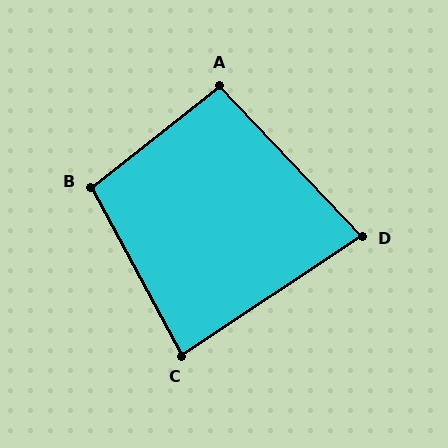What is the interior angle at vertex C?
Approximately 85 degrees (acute).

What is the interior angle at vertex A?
Approximately 95 degrees (obtuse).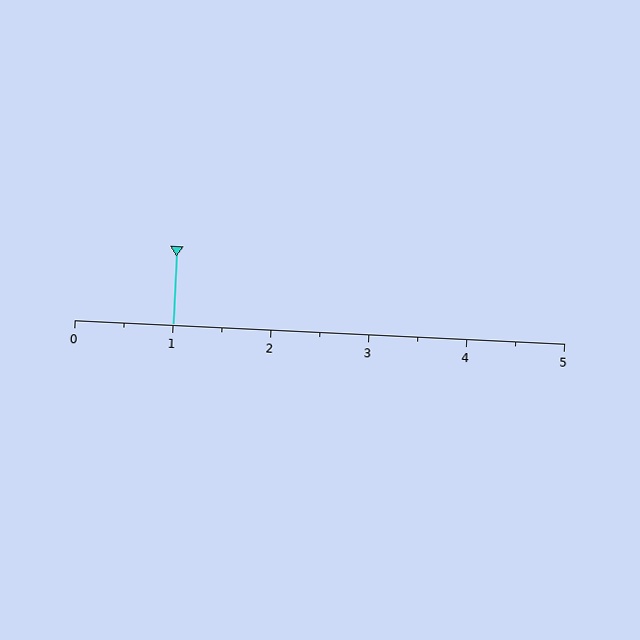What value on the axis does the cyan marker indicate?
The marker indicates approximately 1.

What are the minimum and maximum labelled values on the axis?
The axis runs from 0 to 5.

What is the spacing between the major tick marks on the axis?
The major ticks are spaced 1 apart.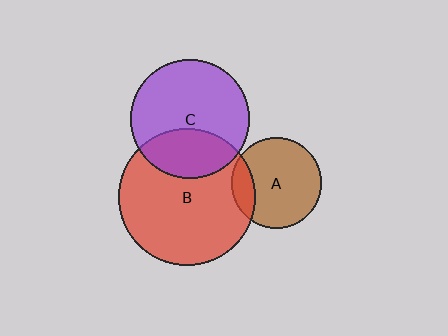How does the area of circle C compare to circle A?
Approximately 1.7 times.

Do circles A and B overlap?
Yes.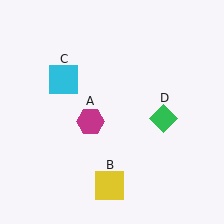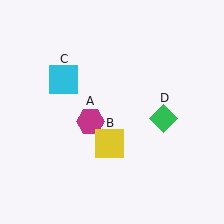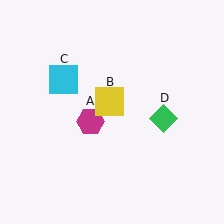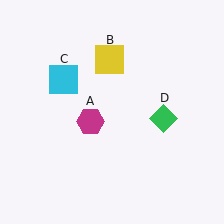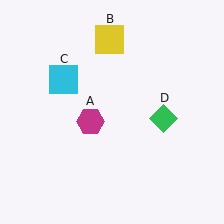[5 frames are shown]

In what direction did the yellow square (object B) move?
The yellow square (object B) moved up.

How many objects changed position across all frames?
1 object changed position: yellow square (object B).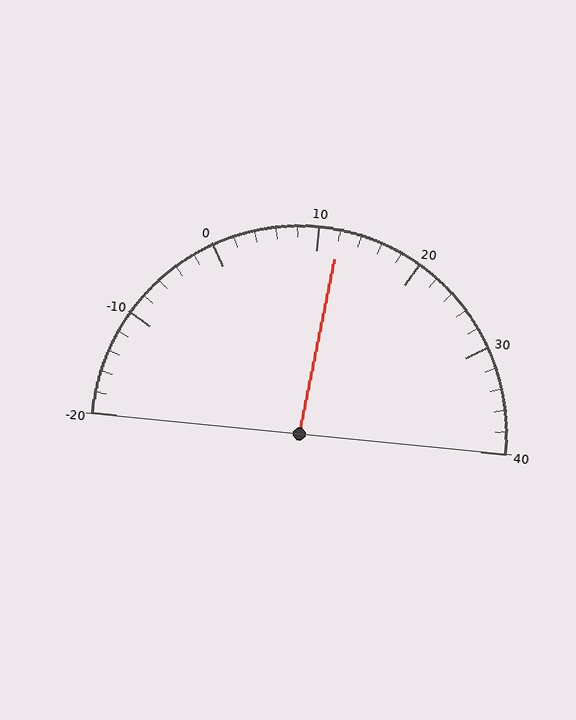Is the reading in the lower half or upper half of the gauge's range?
The reading is in the upper half of the range (-20 to 40).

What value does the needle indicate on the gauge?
The needle indicates approximately 12.